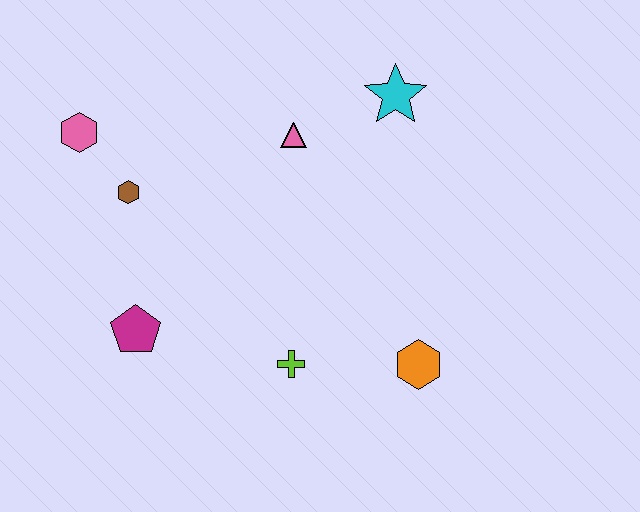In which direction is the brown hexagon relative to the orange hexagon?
The brown hexagon is to the left of the orange hexagon.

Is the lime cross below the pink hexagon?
Yes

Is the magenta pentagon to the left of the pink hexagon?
No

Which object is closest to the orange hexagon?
The lime cross is closest to the orange hexagon.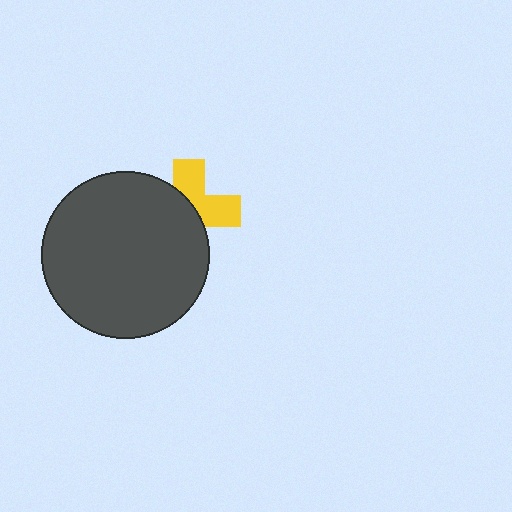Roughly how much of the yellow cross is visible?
A small part of it is visible (roughly 45%).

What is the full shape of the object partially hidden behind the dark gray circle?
The partially hidden object is a yellow cross.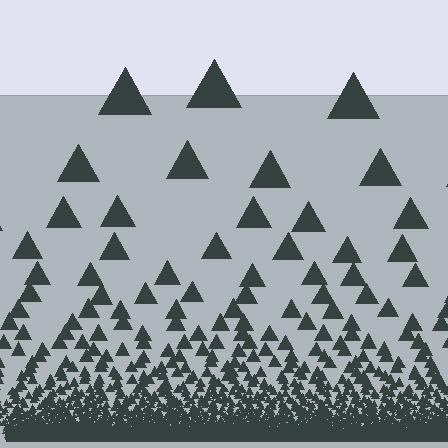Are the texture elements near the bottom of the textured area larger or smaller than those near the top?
Smaller. The gradient is inverted — elements near the bottom are smaller and denser.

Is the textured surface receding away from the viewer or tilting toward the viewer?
The surface appears to tilt toward the viewer. Texture elements get larger and sparser toward the top.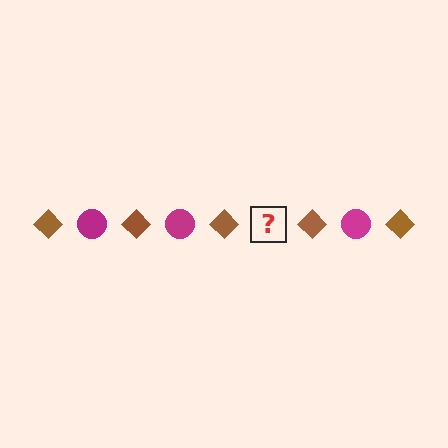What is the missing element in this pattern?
The missing element is a magenta circle.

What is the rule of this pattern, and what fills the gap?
The rule is that the pattern alternates between brown diamond and magenta circle. The gap should be filled with a magenta circle.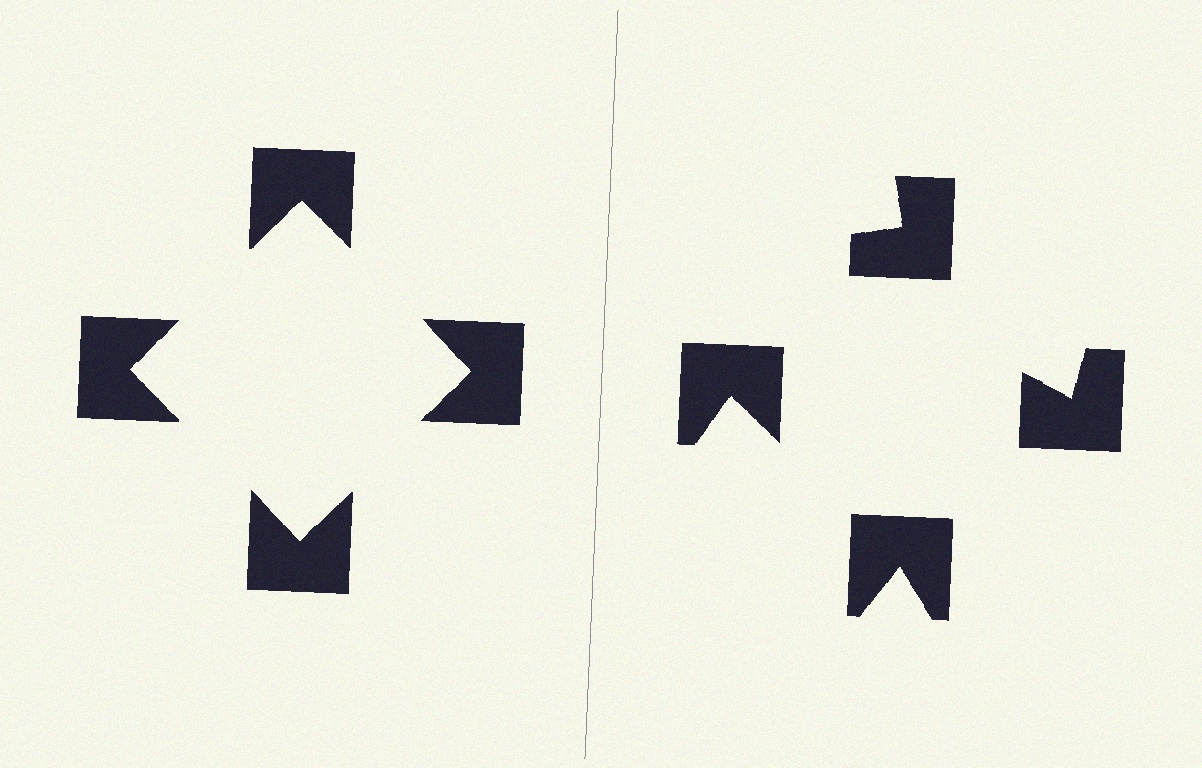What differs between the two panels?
The notched squares are positioned identically on both sides; only the wedge orientations differ. On the left they align to a square; on the right they are misaligned.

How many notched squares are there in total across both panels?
8 — 4 on each side.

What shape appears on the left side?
An illusory square.